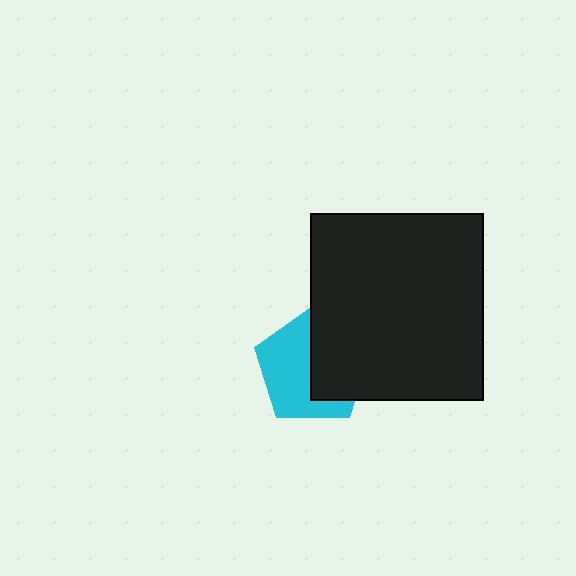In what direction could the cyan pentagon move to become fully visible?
The cyan pentagon could move left. That would shift it out from behind the black rectangle entirely.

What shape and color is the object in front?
The object in front is a black rectangle.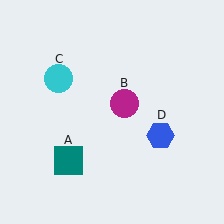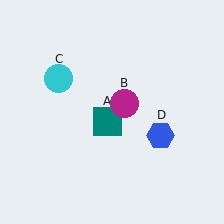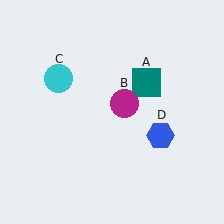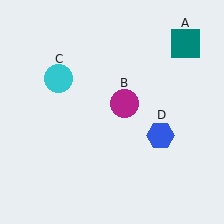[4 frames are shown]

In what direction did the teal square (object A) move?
The teal square (object A) moved up and to the right.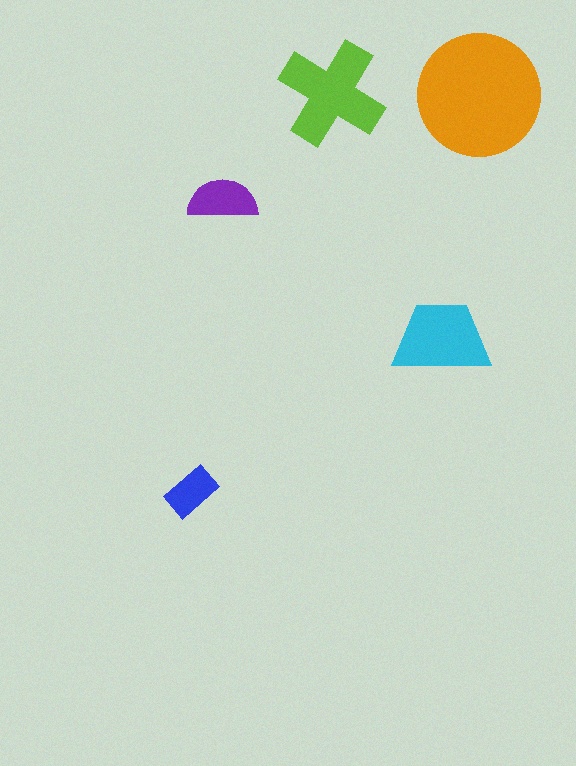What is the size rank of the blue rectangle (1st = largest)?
5th.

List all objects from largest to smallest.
The orange circle, the lime cross, the cyan trapezoid, the purple semicircle, the blue rectangle.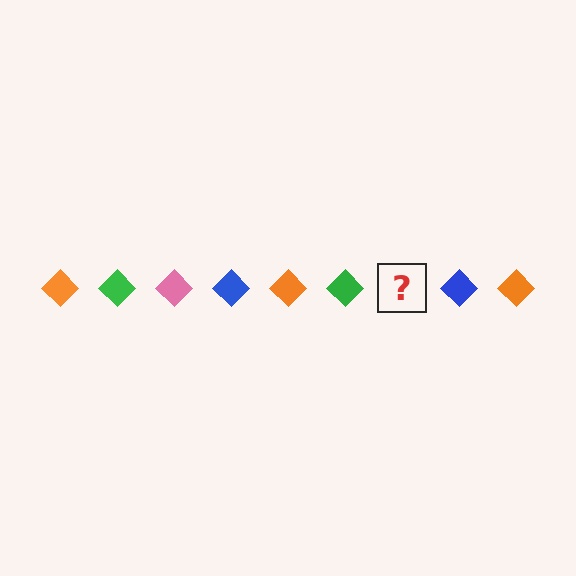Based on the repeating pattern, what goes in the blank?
The blank should be a pink diamond.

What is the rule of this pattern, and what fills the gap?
The rule is that the pattern cycles through orange, green, pink, blue diamonds. The gap should be filled with a pink diamond.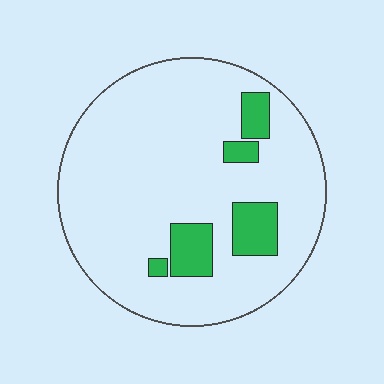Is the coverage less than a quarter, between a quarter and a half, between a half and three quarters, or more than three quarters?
Less than a quarter.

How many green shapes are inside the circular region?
5.